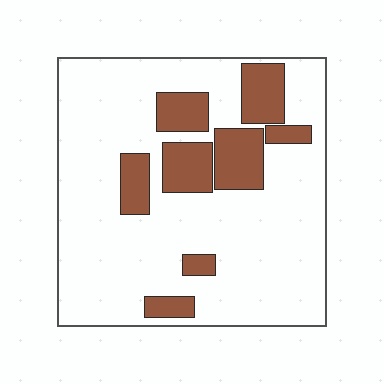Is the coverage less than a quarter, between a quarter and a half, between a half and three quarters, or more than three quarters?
Less than a quarter.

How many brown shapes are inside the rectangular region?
8.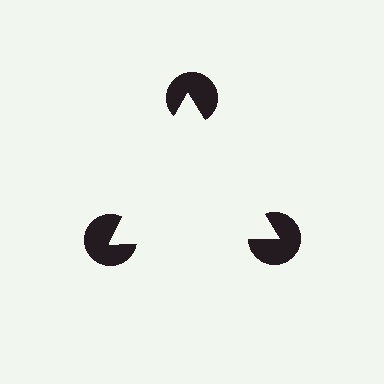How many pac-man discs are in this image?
There are 3 — one at each vertex of the illusory triangle.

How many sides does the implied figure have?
3 sides.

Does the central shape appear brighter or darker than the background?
It typically appears slightly brighter than the background, even though no actual brightness change is drawn.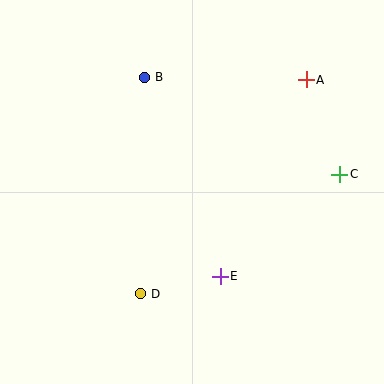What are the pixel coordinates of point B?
Point B is at (145, 78).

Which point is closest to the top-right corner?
Point A is closest to the top-right corner.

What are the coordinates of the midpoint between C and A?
The midpoint between C and A is at (323, 127).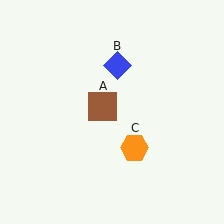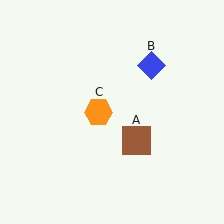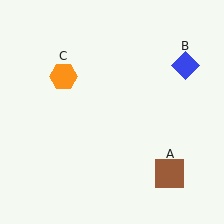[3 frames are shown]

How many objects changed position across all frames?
3 objects changed position: brown square (object A), blue diamond (object B), orange hexagon (object C).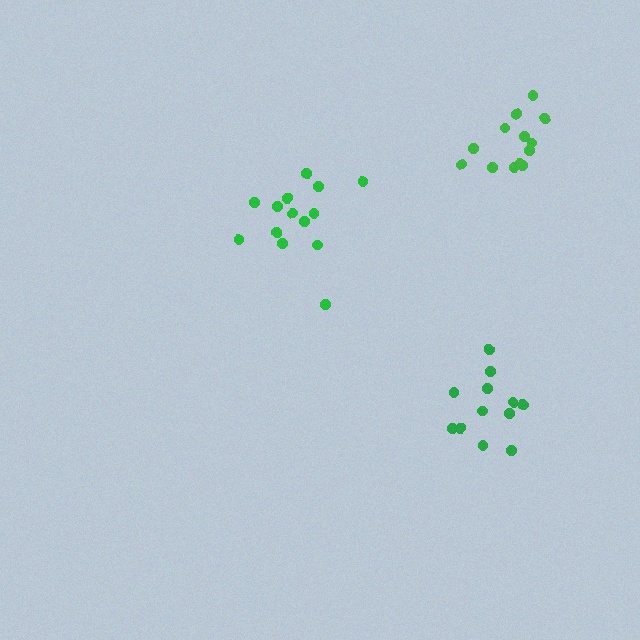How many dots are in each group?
Group 1: 12 dots, Group 2: 13 dots, Group 3: 14 dots (39 total).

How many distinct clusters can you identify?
There are 3 distinct clusters.